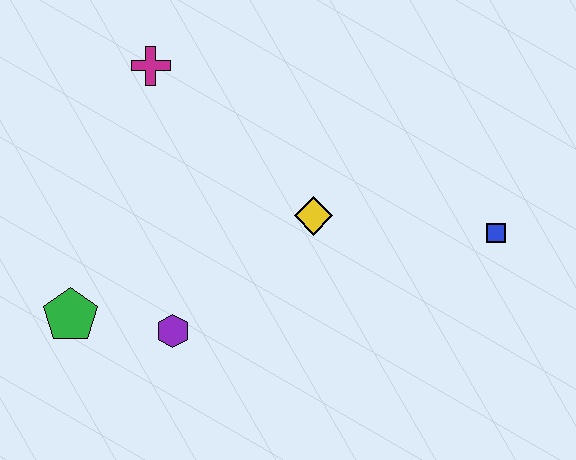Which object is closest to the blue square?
The yellow diamond is closest to the blue square.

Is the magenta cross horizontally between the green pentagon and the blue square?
Yes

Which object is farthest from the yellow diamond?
The green pentagon is farthest from the yellow diamond.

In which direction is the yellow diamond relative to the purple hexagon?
The yellow diamond is to the right of the purple hexagon.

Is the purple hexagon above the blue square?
No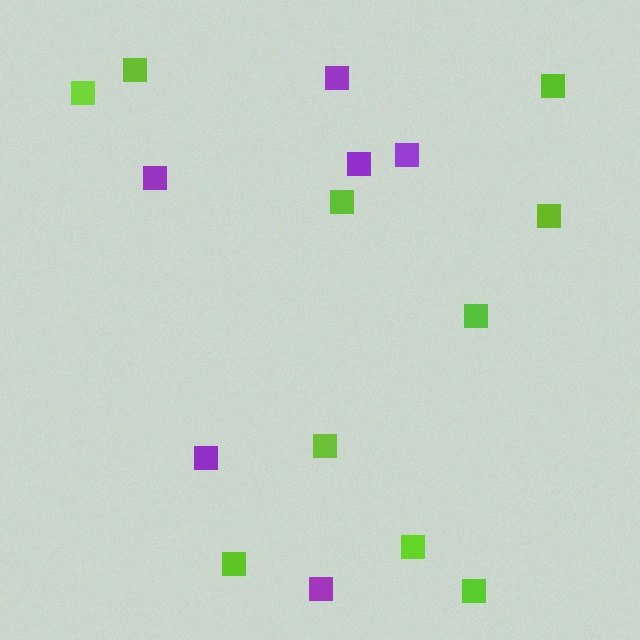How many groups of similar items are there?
There are 2 groups: one group of lime squares (10) and one group of purple squares (6).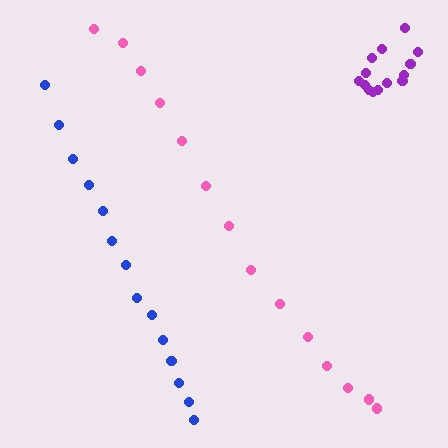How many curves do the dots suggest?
There are 3 distinct paths.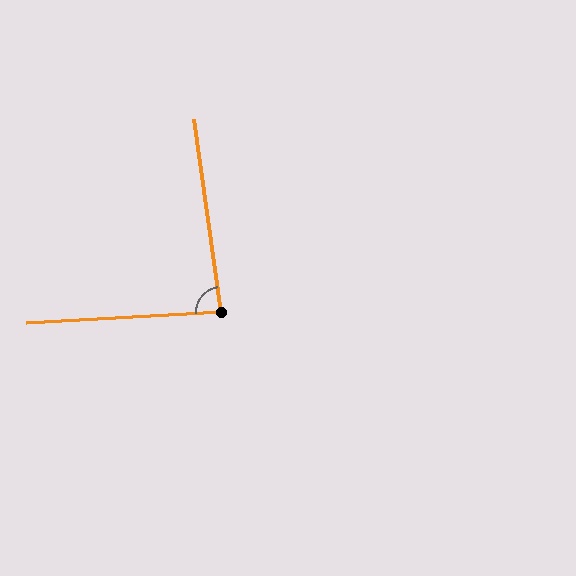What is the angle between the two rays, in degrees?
Approximately 85 degrees.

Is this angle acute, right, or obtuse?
It is approximately a right angle.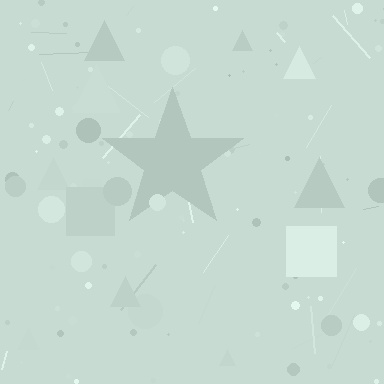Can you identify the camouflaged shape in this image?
The camouflaged shape is a star.